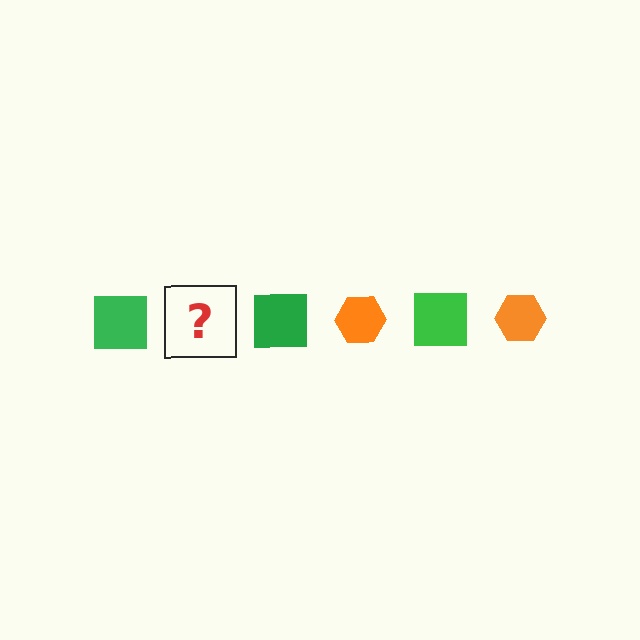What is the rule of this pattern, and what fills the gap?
The rule is that the pattern alternates between green square and orange hexagon. The gap should be filled with an orange hexagon.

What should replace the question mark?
The question mark should be replaced with an orange hexagon.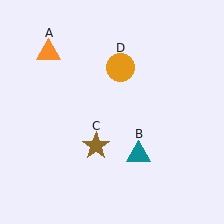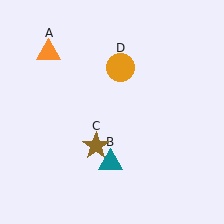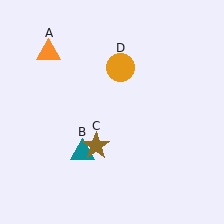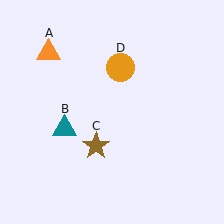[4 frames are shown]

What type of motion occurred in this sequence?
The teal triangle (object B) rotated clockwise around the center of the scene.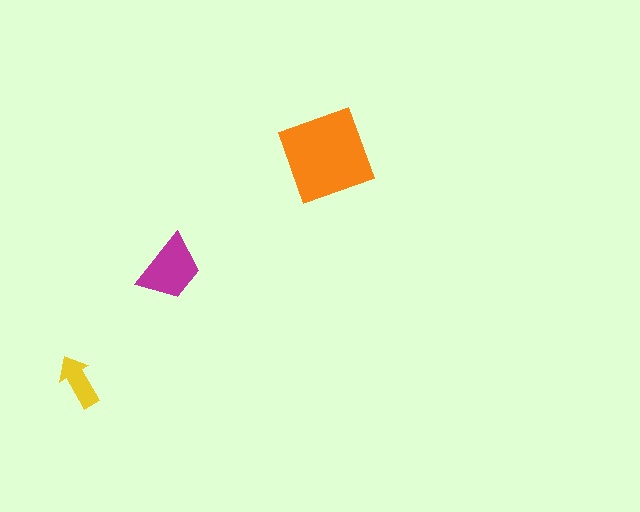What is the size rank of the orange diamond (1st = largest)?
1st.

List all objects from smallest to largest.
The yellow arrow, the magenta trapezoid, the orange diamond.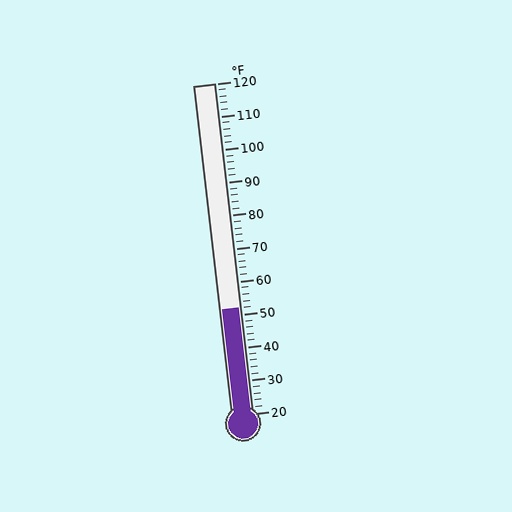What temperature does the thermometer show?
The thermometer shows approximately 52°F.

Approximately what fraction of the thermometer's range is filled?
The thermometer is filled to approximately 30% of its range.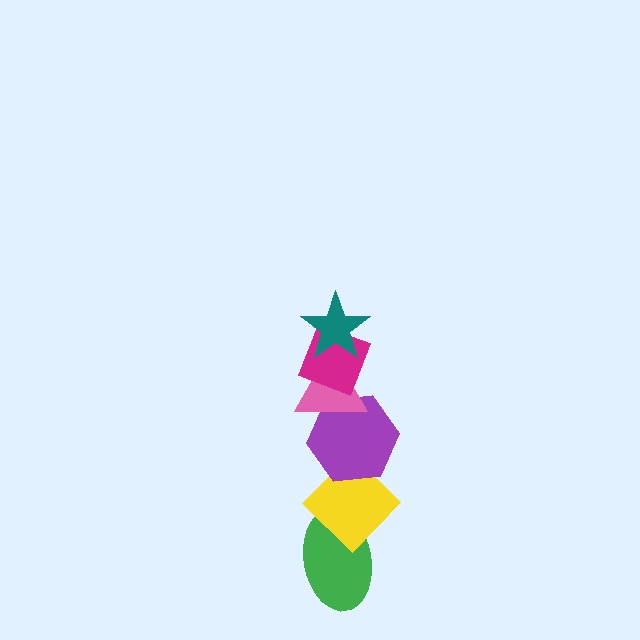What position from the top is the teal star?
The teal star is 1st from the top.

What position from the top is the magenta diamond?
The magenta diamond is 2nd from the top.